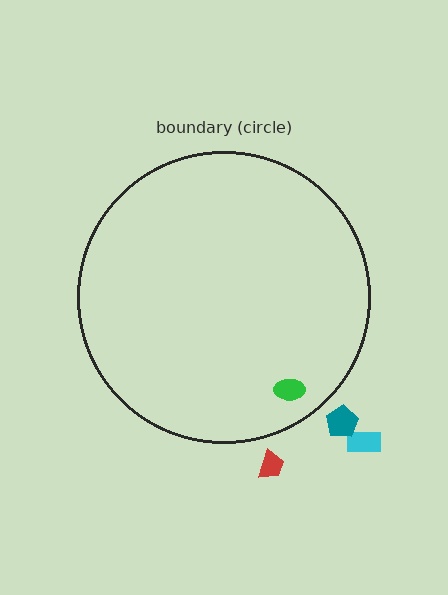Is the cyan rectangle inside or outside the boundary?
Outside.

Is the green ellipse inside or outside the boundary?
Inside.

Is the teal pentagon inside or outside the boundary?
Outside.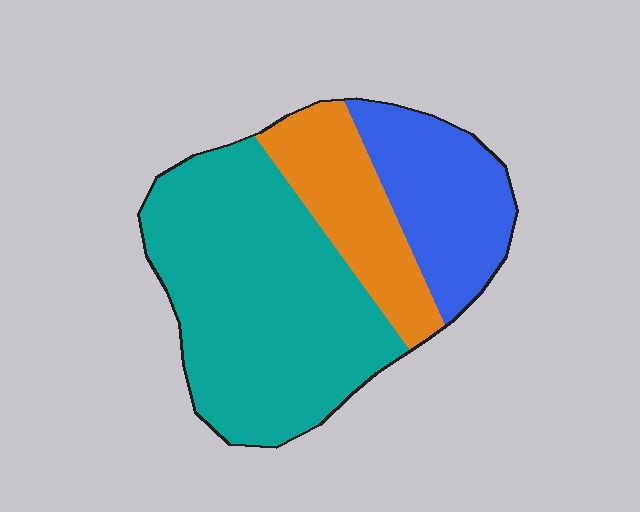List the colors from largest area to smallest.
From largest to smallest: teal, blue, orange.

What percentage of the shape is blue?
Blue covers about 25% of the shape.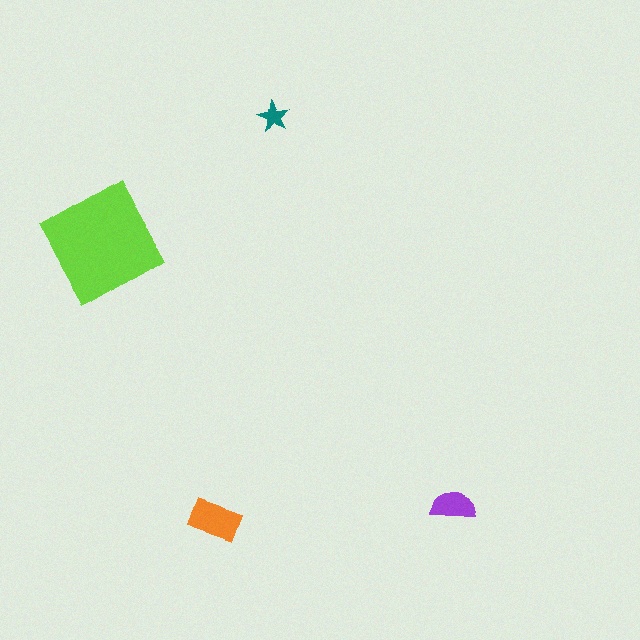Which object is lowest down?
The orange rectangle is bottommost.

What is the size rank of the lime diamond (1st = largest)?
1st.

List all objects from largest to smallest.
The lime diamond, the orange rectangle, the purple semicircle, the teal star.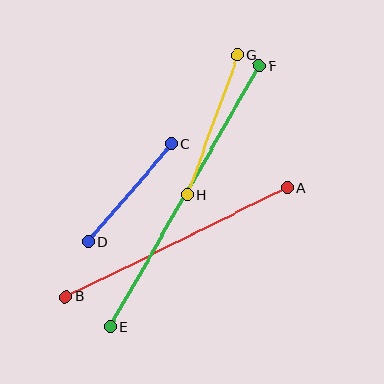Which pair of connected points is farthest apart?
Points E and F are farthest apart.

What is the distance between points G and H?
The distance is approximately 149 pixels.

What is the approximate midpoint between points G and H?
The midpoint is at approximately (213, 125) pixels.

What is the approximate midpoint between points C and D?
The midpoint is at approximately (130, 193) pixels.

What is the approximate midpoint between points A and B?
The midpoint is at approximately (177, 242) pixels.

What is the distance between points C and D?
The distance is approximately 129 pixels.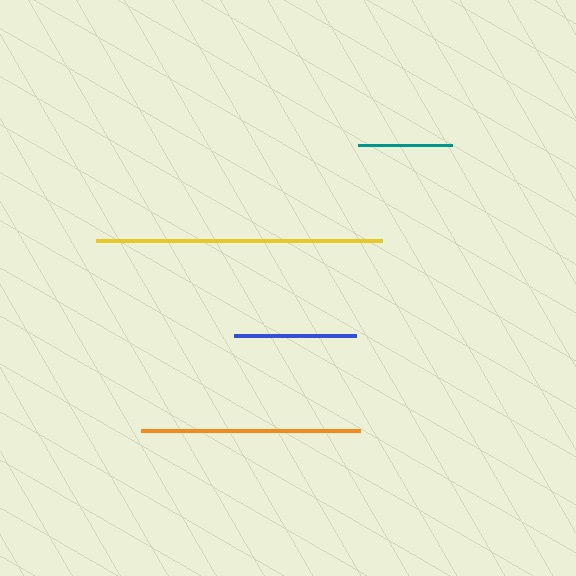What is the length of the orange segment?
The orange segment is approximately 219 pixels long.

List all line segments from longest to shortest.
From longest to shortest: yellow, orange, blue, teal.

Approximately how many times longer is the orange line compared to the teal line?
The orange line is approximately 2.3 times the length of the teal line.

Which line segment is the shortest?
The teal line is the shortest at approximately 94 pixels.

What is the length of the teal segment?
The teal segment is approximately 94 pixels long.